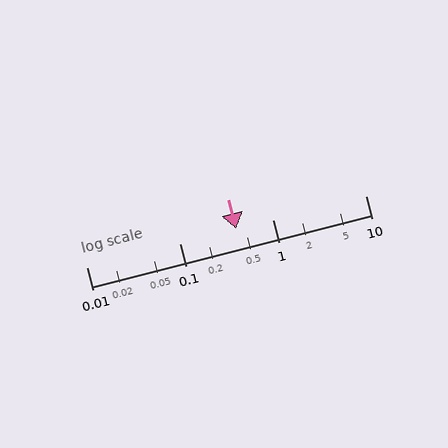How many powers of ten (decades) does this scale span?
The scale spans 3 decades, from 0.01 to 10.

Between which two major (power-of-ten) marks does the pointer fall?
The pointer is between 0.1 and 1.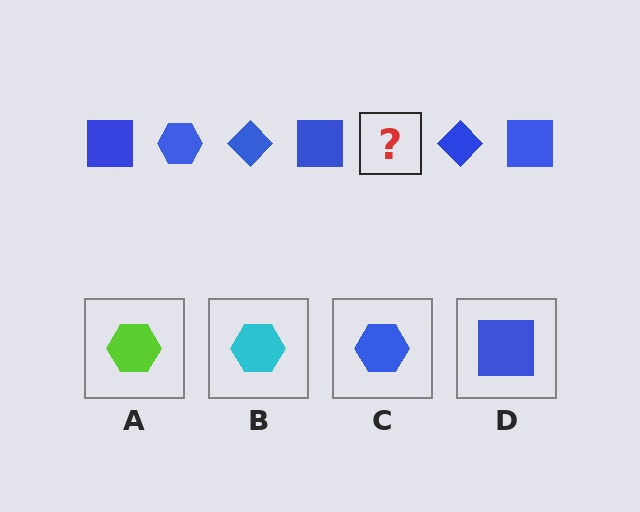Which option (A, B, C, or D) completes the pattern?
C.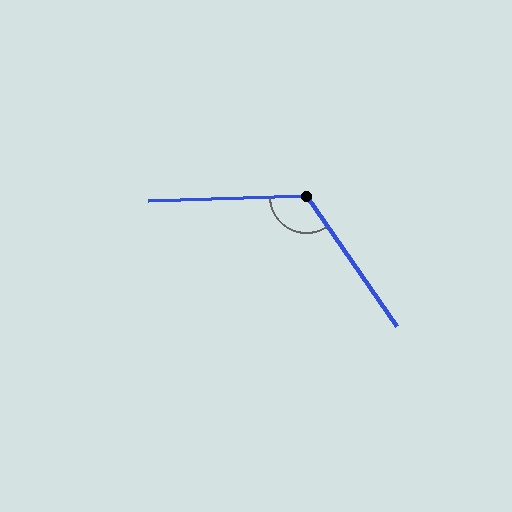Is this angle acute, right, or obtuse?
It is obtuse.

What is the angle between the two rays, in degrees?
Approximately 123 degrees.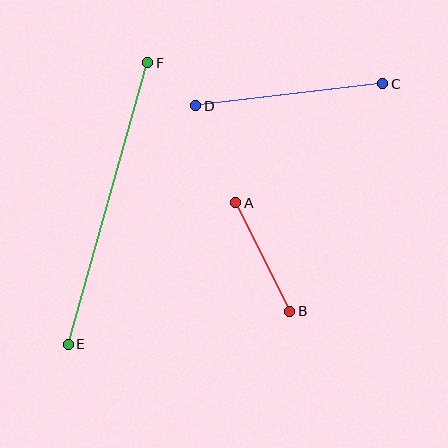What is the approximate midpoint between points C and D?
The midpoint is at approximately (289, 95) pixels.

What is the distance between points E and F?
The distance is approximately 292 pixels.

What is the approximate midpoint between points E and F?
The midpoint is at approximately (108, 203) pixels.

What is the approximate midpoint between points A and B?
The midpoint is at approximately (263, 257) pixels.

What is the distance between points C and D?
The distance is approximately 189 pixels.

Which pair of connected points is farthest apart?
Points E and F are farthest apart.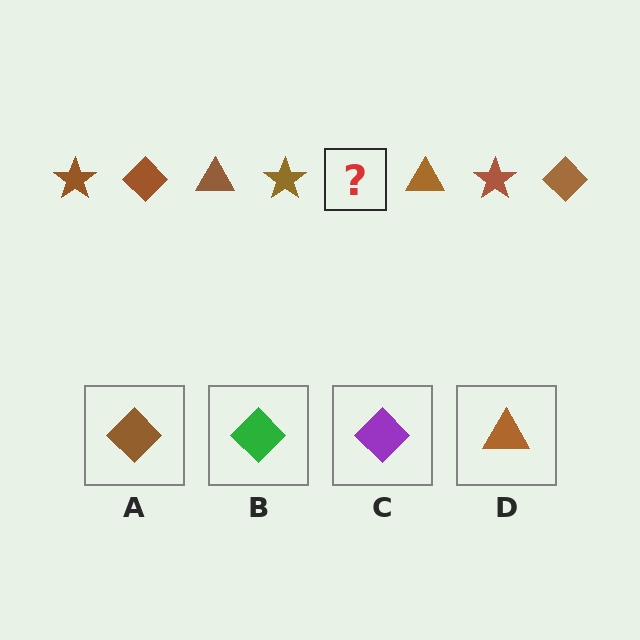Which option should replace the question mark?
Option A.